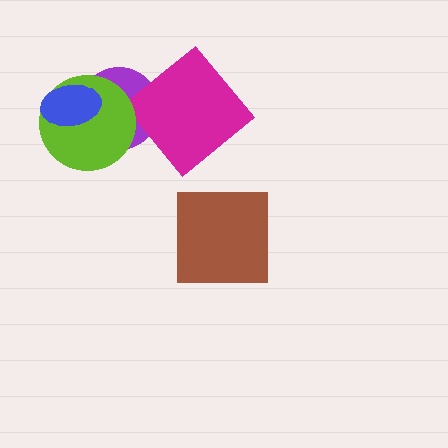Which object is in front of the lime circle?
The blue ellipse is in front of the lime circle.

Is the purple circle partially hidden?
Yes, it is partially covered by another shape.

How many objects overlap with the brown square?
0 objects overlap with the brown square.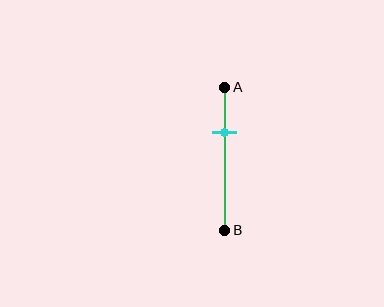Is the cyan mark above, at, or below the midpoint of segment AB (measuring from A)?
The cyan mark is above the midpoint of segment AB.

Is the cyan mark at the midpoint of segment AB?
No, the mark is at about 30% from A, not at the 50% midpoint.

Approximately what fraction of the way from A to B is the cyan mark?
The cyan mark is approximately 30% of the way from A to B.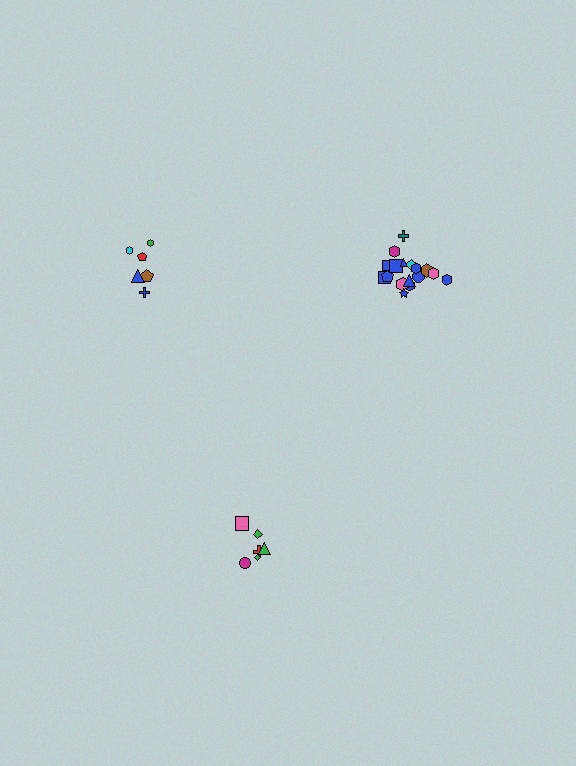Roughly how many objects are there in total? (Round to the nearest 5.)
Roughly 30 objects in total.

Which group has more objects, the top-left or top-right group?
The top-right group.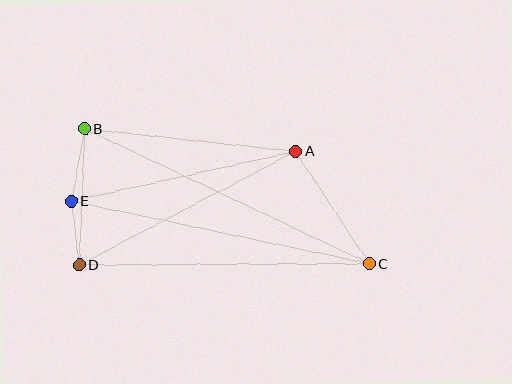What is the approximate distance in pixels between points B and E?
The distance between B and E is approximately 74 pixels.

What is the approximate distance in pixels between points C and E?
The distance between C and E is approximately 304 pixels.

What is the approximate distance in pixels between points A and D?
The distance between A and D is approximately 245 pixels.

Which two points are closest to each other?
Points D and E are closest to each other.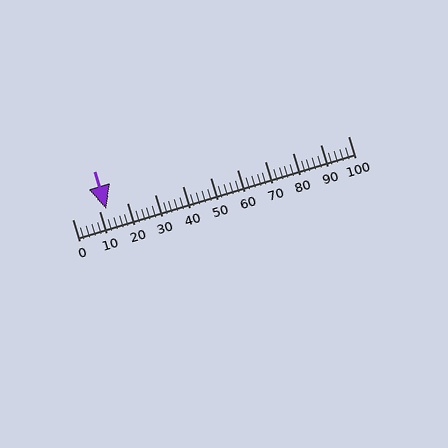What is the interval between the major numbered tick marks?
The major tick marks are spaced 10 units apart.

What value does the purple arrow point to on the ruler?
The purple arrow points to approximately 12.